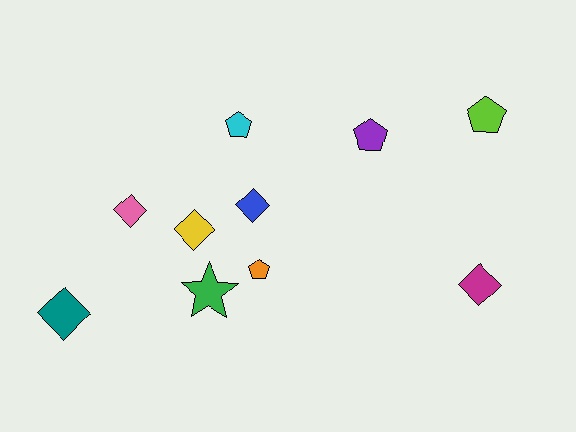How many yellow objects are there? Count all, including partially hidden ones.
There is 1 yellow object.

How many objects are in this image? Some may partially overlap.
There are 10 objects.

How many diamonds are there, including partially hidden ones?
There are 5 diamonds.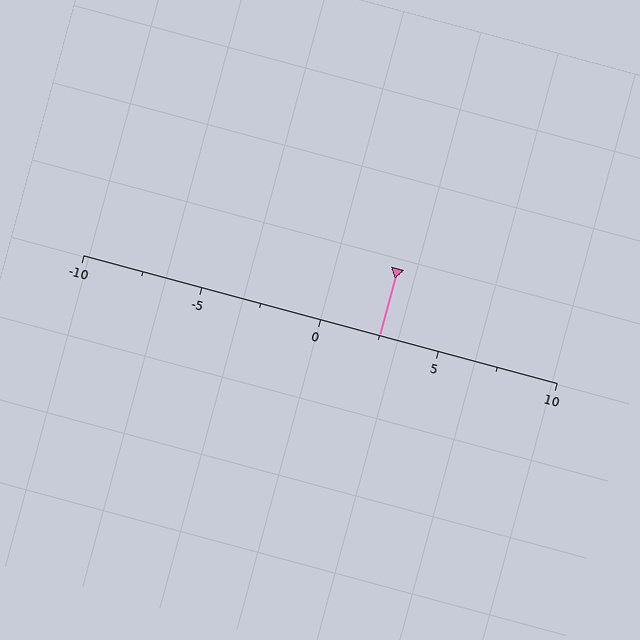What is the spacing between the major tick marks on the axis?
The major ticks are spaced 5 apart.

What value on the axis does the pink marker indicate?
The marker indicates approximately 2.5.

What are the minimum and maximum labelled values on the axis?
The axis runs from -10 to 10.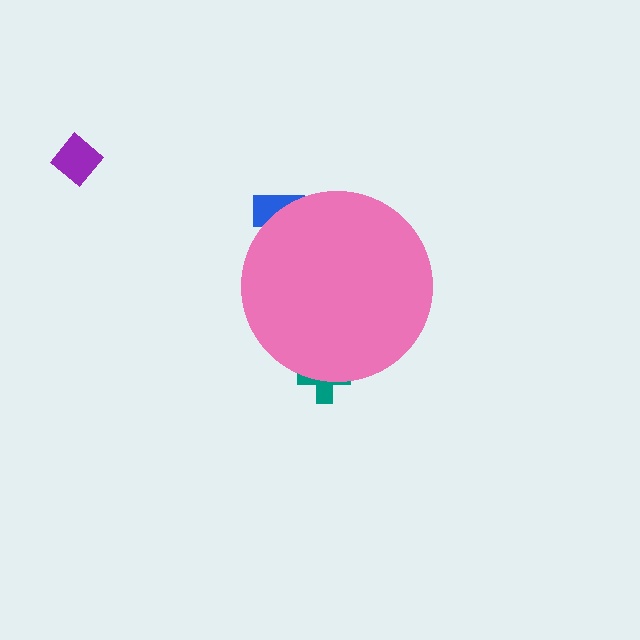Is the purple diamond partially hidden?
No, the purple diamond is fully visible.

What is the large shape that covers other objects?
A pink circle.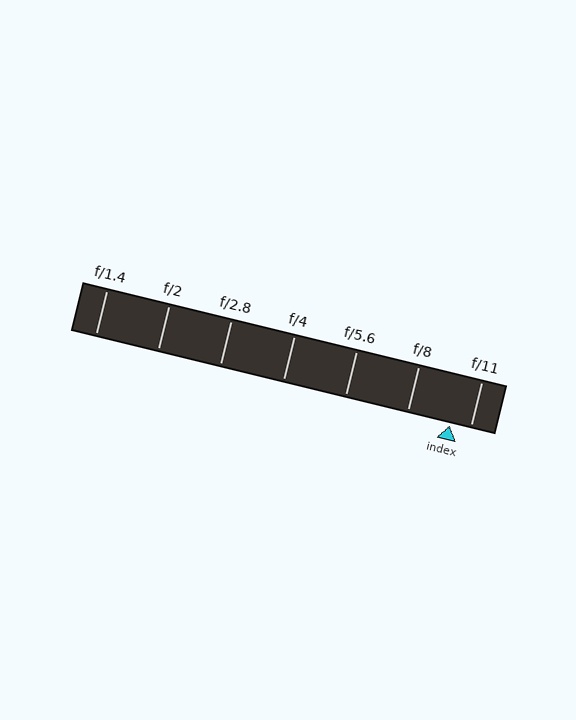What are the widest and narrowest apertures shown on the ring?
The widest aperture shown is f/1.4 and the narrowest is f/11.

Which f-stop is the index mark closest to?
The index mark is closest to f/11.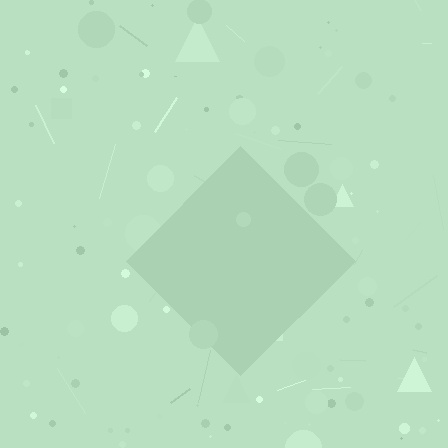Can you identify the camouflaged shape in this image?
The camouflaged shape is a diamond.